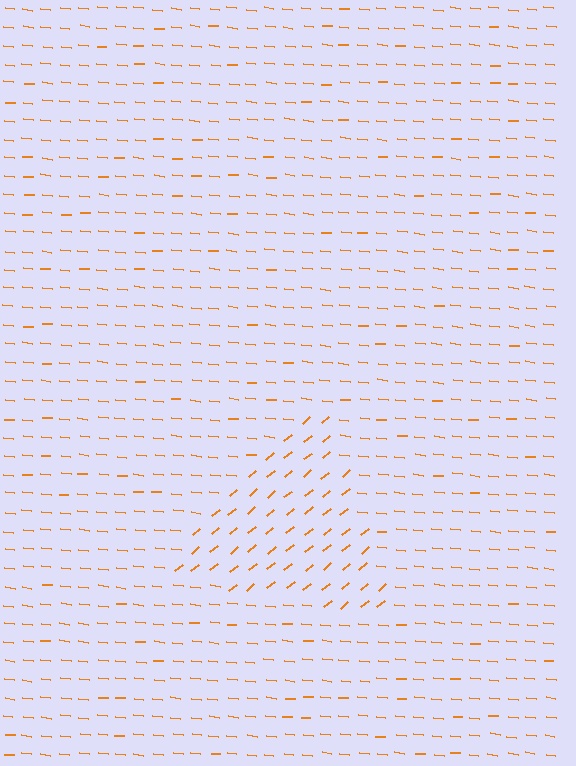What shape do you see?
I see a triangle.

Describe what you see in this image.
The image is filled with small orange line segments. A triangle region in the image has lines oriented differently from the surrounding lines, creating a visible texture boundary.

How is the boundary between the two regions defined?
The boundary is defined purely by a change in line orientation (approximately 45 degrees difference). All lines are the same color and thickness.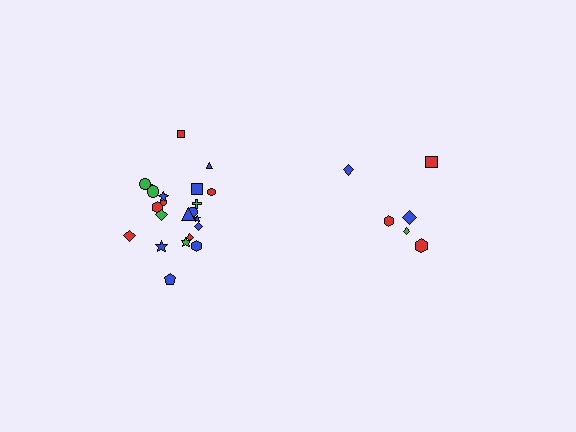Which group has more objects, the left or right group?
The left group.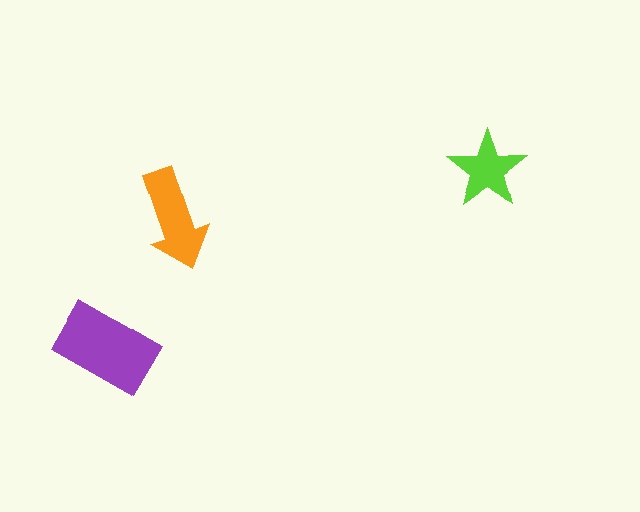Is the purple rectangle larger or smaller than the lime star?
Larger.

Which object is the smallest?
The lime star.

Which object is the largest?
The purple rectangle.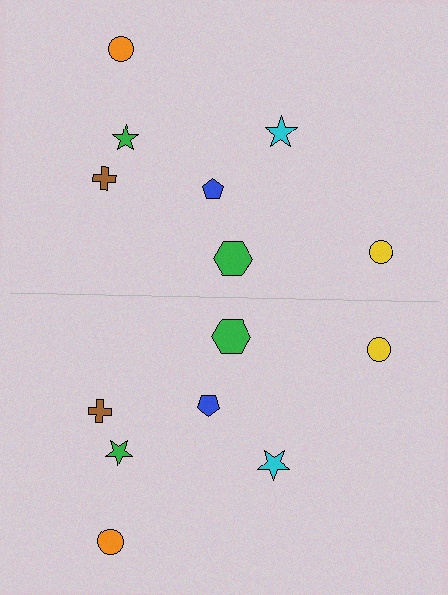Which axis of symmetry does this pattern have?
The pattern has a horizontal axis of symmetry running through the center of the image.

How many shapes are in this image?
There are 14 shapes in this image.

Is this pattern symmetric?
Yes, this pattern has bilateral (reflection) symmetry.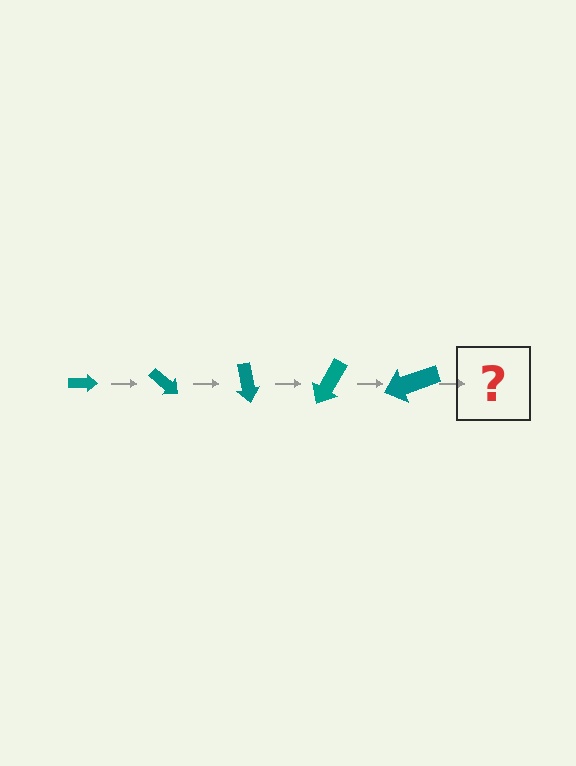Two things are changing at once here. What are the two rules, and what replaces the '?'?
The two rules are that the arrow grows larger each step and it rotates 40 degrees each step. The '?' should be an arrow, larger than the previous one and rotated 200 degrees from the start.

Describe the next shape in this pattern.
It should be an arrow, larger than the previous one and rotated 200 degrees from the start.